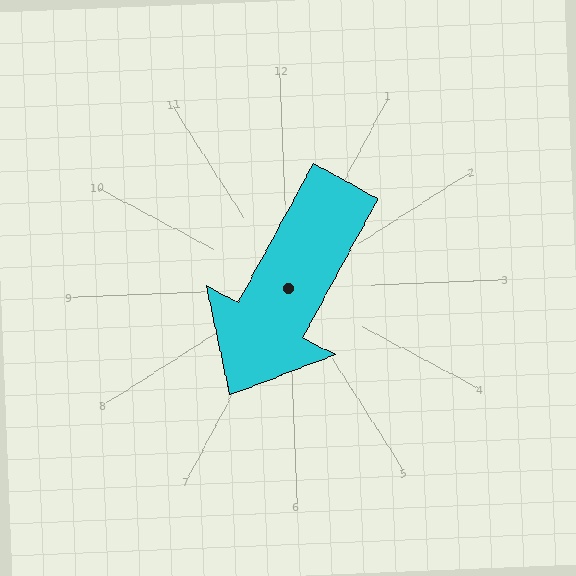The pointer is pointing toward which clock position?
Roughly 7 o'clock.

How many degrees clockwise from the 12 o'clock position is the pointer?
Approximately 211 degrees.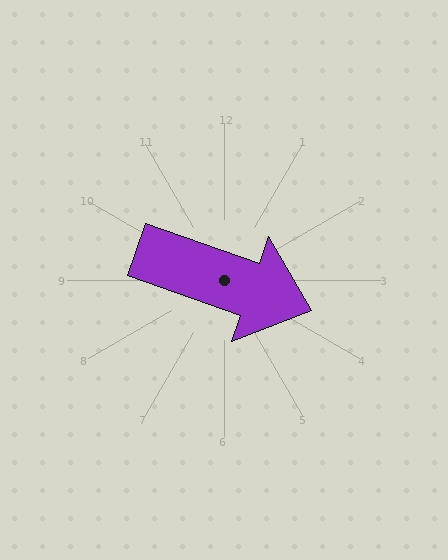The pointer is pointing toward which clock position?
Roughly 4 o'clock.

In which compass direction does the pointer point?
East.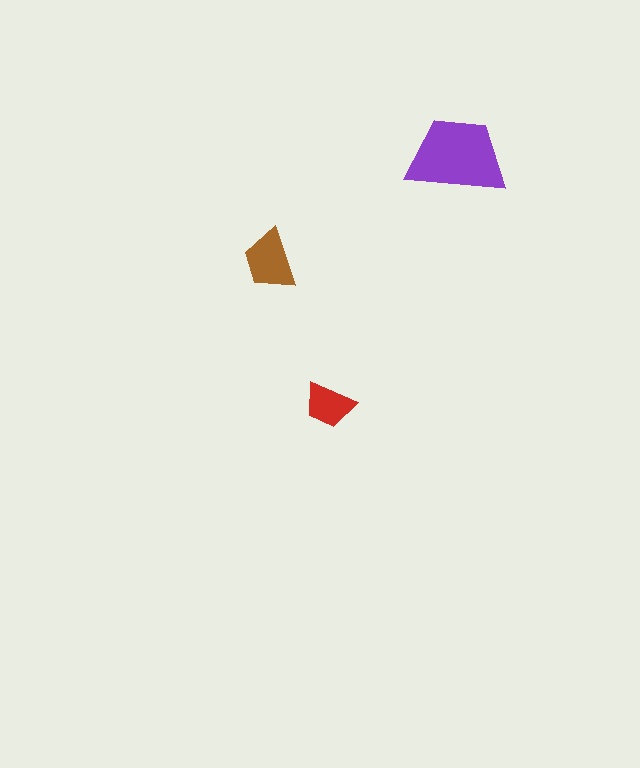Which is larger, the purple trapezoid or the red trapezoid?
The purple one.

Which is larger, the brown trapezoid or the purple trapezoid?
The purple one.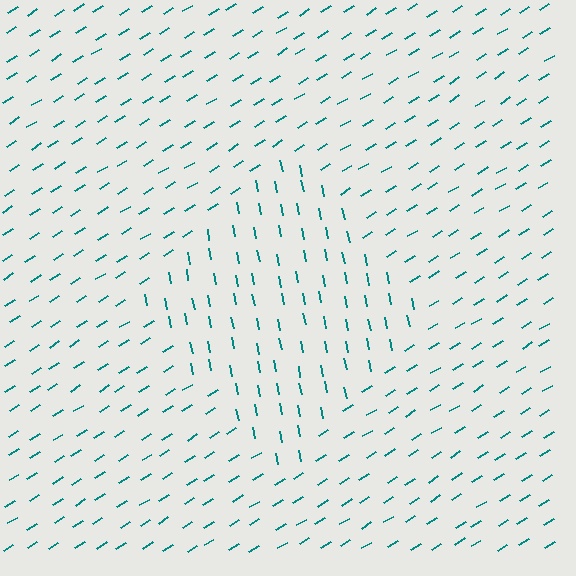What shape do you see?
I see a diamond.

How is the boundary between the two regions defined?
The boundary is defined purely by a change in line orientation (approximately 70 degrees difference). All lines are the same color and thickness.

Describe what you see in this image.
The image is filled with small teal line segments. A diamond region in the image has lines oriented differently from the surrounding lines, creating a visible texture boundary.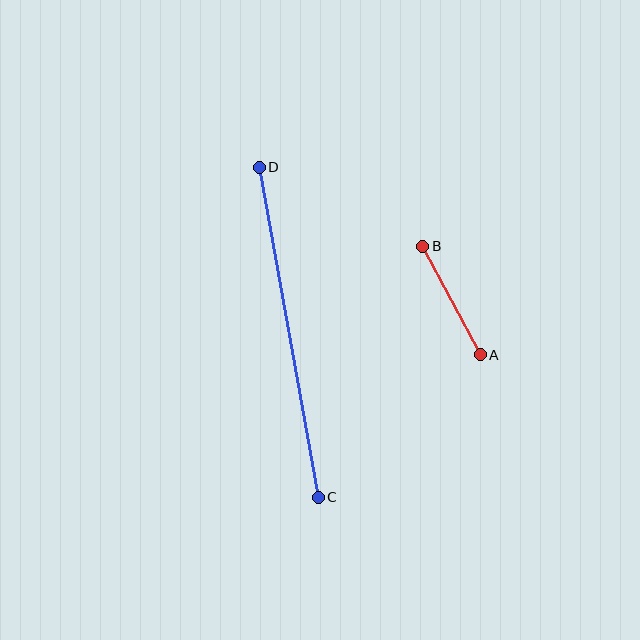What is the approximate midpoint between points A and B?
The midpoint is at approximately (452, 300) pixels.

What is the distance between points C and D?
The distance is approximately 335 pixels.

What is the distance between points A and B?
The distance is approximately 123 pixels.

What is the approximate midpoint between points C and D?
The midpoint is at approximately (289, 332) pixels.